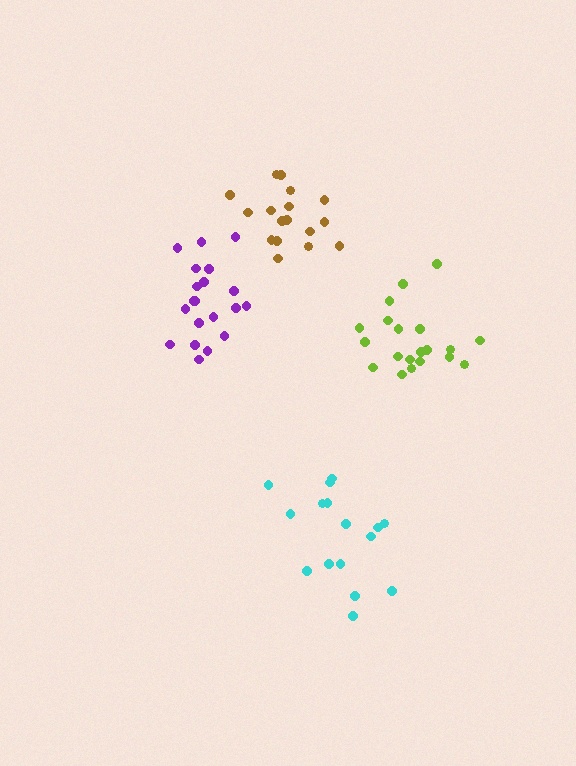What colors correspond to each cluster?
The clusters are colored: purple, brown, lime, cyan.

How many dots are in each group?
Group 1: 20 dots, Group 2: 17 dots, Group 3: 20 dots, Group 4: 16 dots (73 total).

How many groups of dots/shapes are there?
There are 4 groups.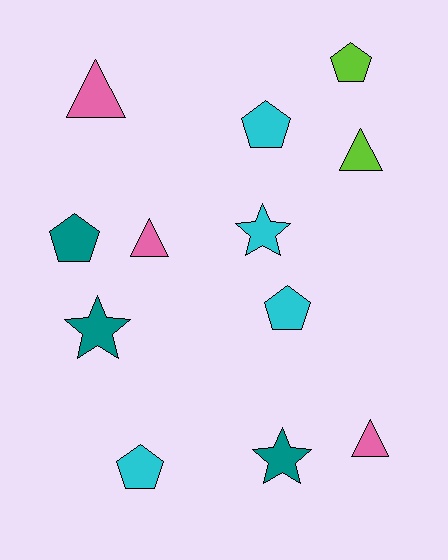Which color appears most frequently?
Cyan, with 4 objects.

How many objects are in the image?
There are 12 objects.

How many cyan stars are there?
There is 1 cyan star.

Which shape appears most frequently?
Pentagon, with 5 objects.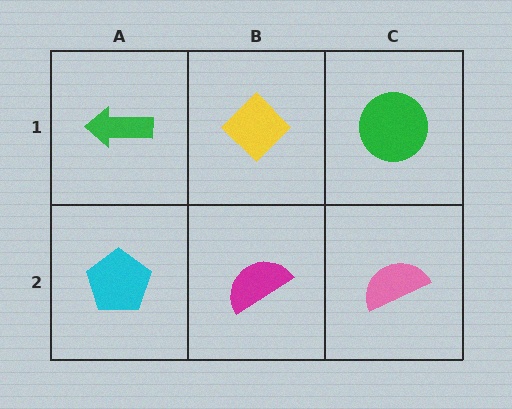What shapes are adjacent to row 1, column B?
A magenta semicircle (row 2, column B), a green arrow (row 1, column A), a green circle (row 1, column C).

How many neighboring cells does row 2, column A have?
2.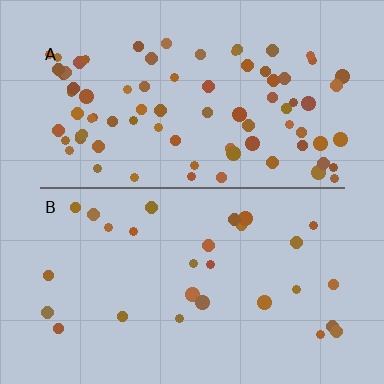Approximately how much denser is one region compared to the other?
Approximately 2.9× — region A over region B.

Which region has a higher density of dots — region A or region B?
A (the top).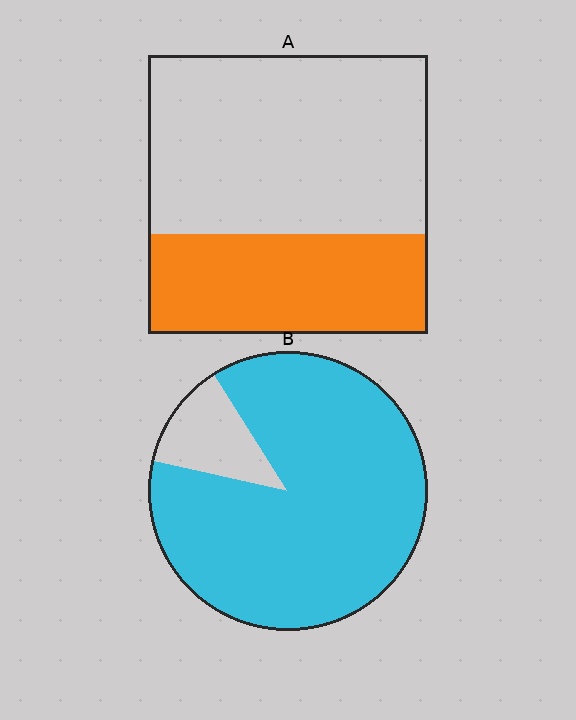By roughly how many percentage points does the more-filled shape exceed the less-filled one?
By roughly 50 percentage points (B over A).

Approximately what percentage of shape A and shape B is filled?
A is approximately 35% and B is approximately 90%.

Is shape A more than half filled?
No.